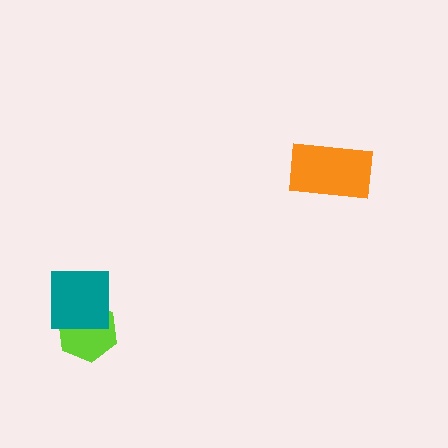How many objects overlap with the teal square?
1 object overlaps with the teal square.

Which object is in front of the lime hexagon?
The teal square is in front of the lime hexagon.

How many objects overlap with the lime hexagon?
1 object overlaps with the lime hexagon.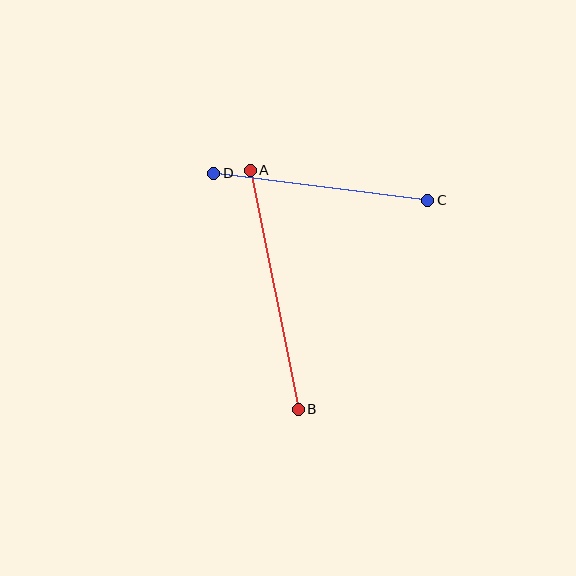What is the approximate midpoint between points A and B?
The midpoint is at approximately (274, 290) pixels.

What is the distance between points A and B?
The distance is approximately 244 pixels.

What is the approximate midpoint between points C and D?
The midpoint is at approximately (321, 187) pixels.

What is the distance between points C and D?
The distance is approximately 216 pixels.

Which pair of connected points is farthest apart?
Points A and B are farthest apart.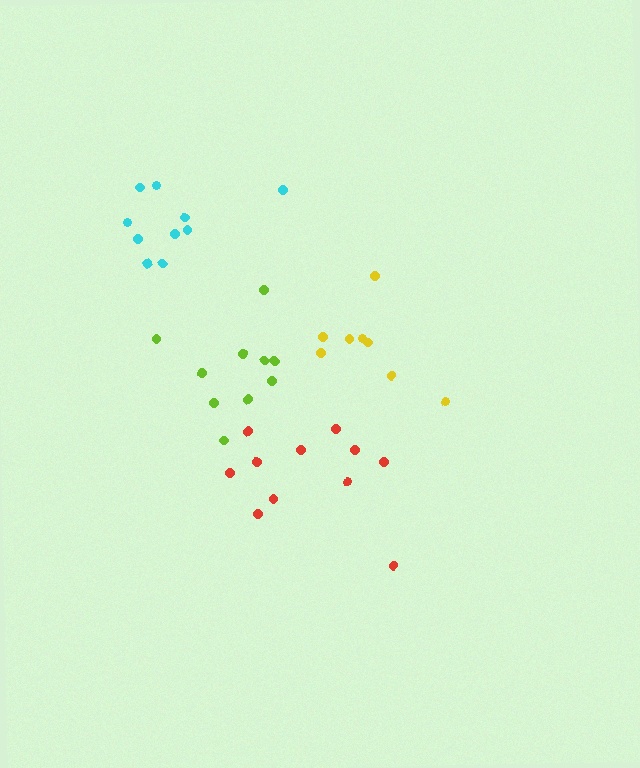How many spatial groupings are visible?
There are 4 spatial groupings.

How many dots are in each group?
Group 1: 10 dots, Group 2: 10 dots, Group 3: 11 dots, Group 4: 8 dots (39 total).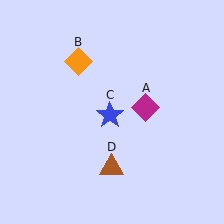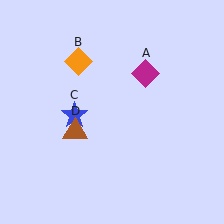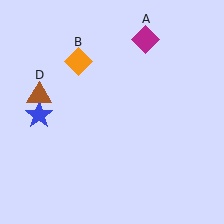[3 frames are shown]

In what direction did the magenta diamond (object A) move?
The magenta diamond (object A) moved up.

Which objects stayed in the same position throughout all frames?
Orange diamond (object B) remained stationary.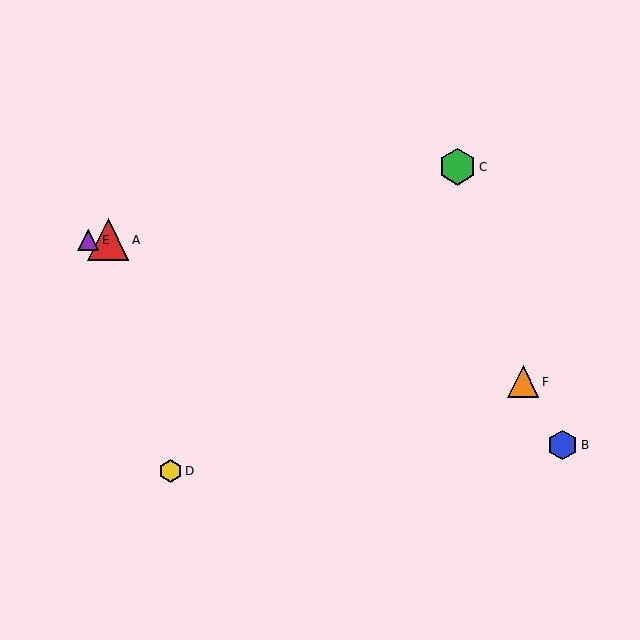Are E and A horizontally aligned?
Yes, both are at y≈240.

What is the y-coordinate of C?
Object C is at y≈167.